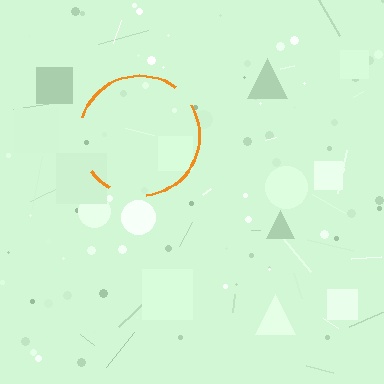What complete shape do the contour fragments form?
The contour fragments form a circle.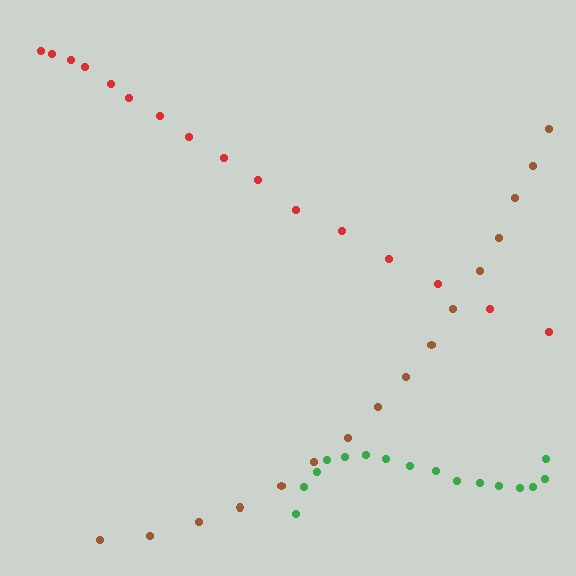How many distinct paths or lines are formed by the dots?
There are 3 distinct paths.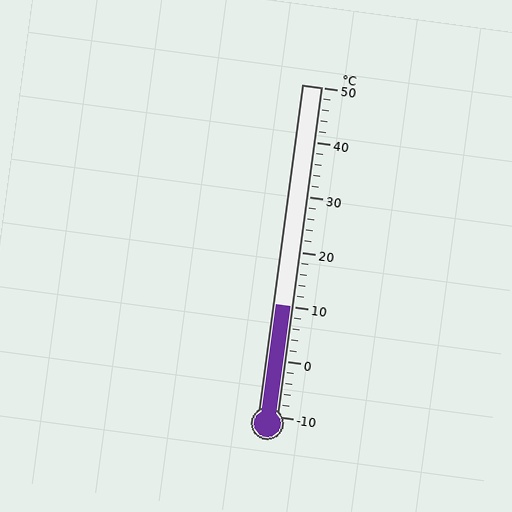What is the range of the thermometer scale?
The thermometer scale ranges from -10°C to 50°C.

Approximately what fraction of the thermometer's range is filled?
The thermometer is filled to approximately 35% of its range.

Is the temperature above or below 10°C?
The temperature is at 10°C.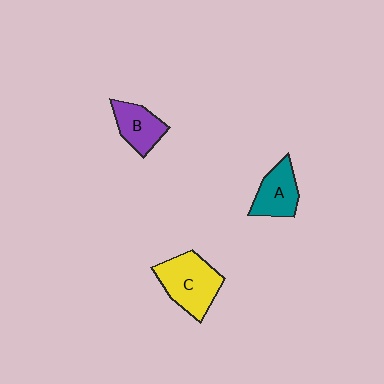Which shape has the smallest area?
Shape B (purple).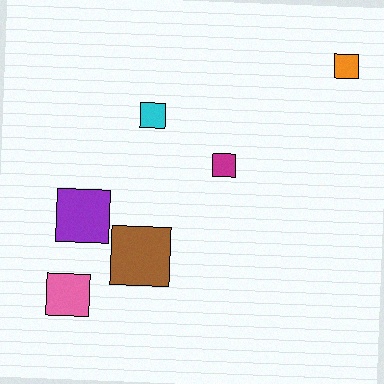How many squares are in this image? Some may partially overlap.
There are 6 squares.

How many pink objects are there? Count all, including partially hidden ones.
There is 1 pink object.